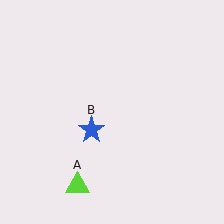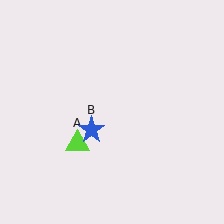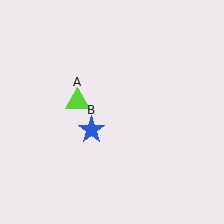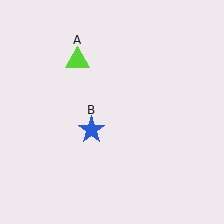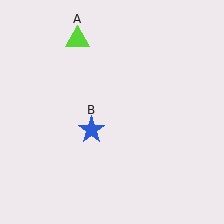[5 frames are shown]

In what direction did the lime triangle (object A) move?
The lime triangle (object A) moved up.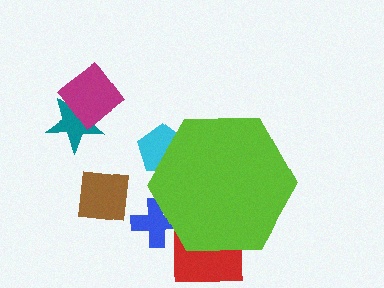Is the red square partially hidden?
Yes, the red square is partially hidden behind the lime hexagon.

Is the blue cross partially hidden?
Yes, the blue cross is partially hidden behind the lime hexagon.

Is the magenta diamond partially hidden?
No, the magenta diamond is fully visible.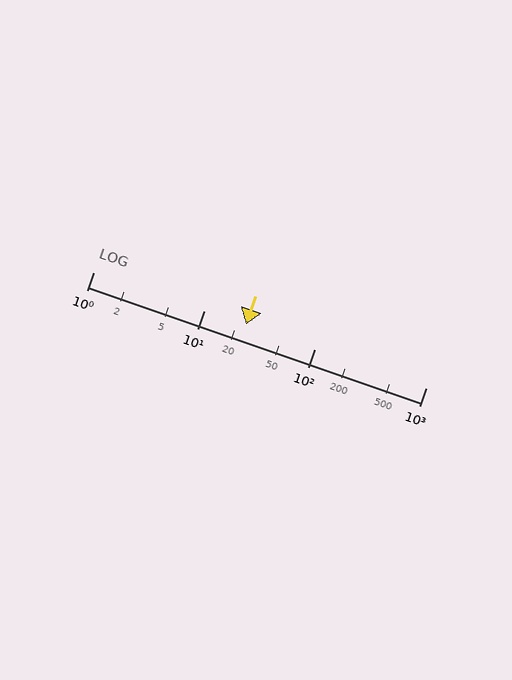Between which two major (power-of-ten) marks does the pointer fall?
The pointer is between 10 and 100.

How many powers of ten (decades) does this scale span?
The scale spans 3 decades, from 1 to 1000.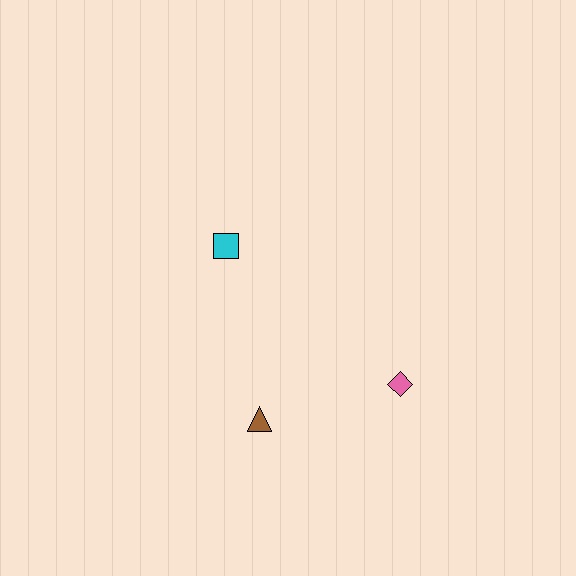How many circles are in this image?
There are no circles.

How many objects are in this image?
There are 3 objects.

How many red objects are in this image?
There are no red objects.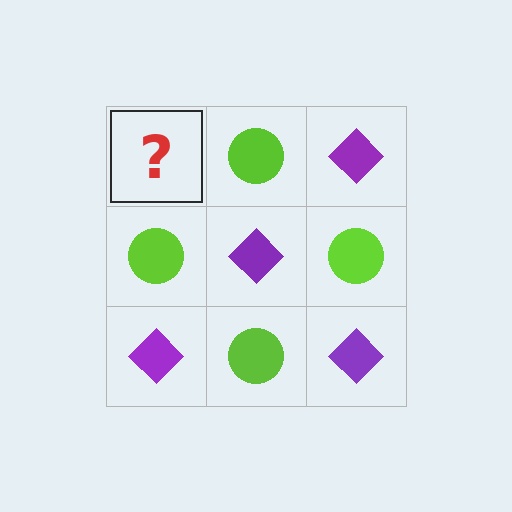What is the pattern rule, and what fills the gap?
The rule is that it alternates purple diamond and lime circle in a checkerboard pattern. The gap should be filled with a purple diamond.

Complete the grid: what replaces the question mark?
The question mark should be replaced with a purple diamond.